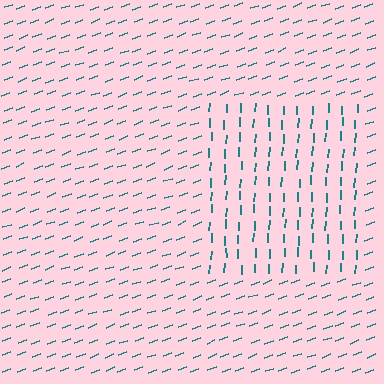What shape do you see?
I see a rectangle.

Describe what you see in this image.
The image is filled with small teal line segments. A rectangle region in the image has lines oriented differently from the surrounding lines, creating a visible texture boundary.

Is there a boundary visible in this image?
Yes, there is a texture boundary formed by a change in line orientation.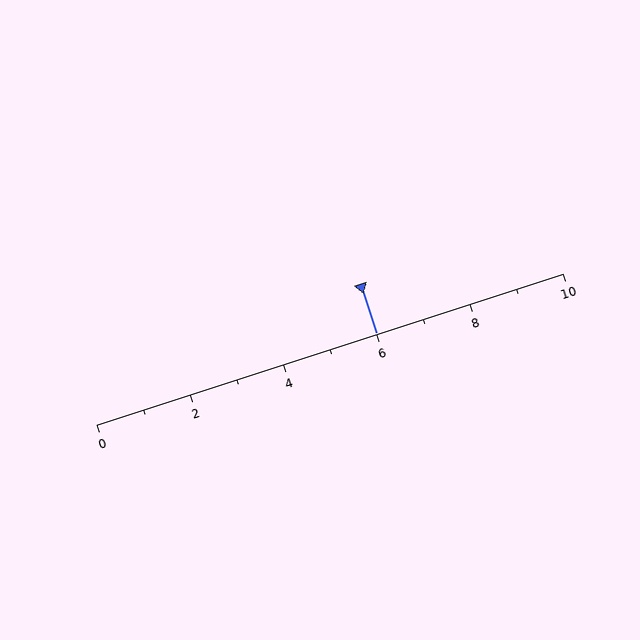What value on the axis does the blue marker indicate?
The marker indicates approximately 6.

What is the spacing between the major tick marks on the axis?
The major ticks are spaced 2 apart.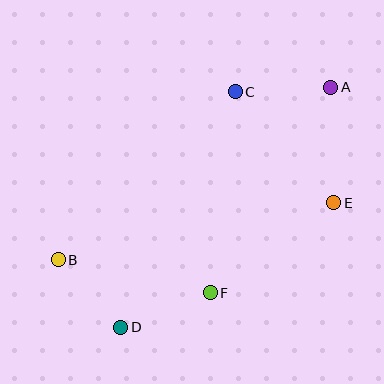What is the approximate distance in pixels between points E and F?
The distance between E and F is approximately 153 pixels.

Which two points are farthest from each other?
Points A and B are farthest from each other.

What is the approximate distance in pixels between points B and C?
The distance between B and C is approximately 244 pixels.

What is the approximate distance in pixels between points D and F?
The distance between D and F is approximately 95 pixels.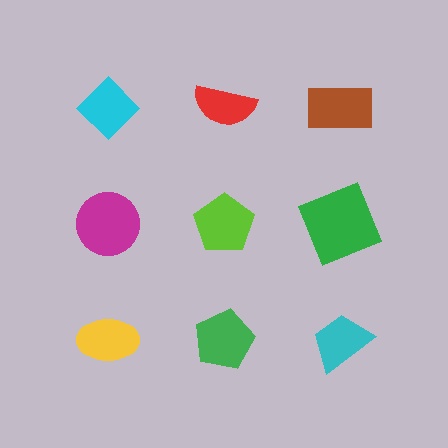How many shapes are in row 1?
3 shapes.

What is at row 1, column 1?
A cyan diamond.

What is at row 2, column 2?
A lime pentagon.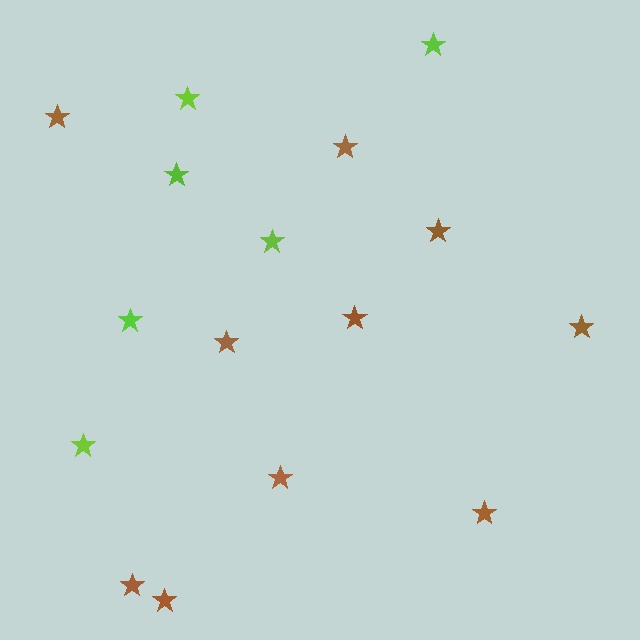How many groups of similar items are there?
There are 2 groups: one group of lime stars (6) and one group of brown stars (10).